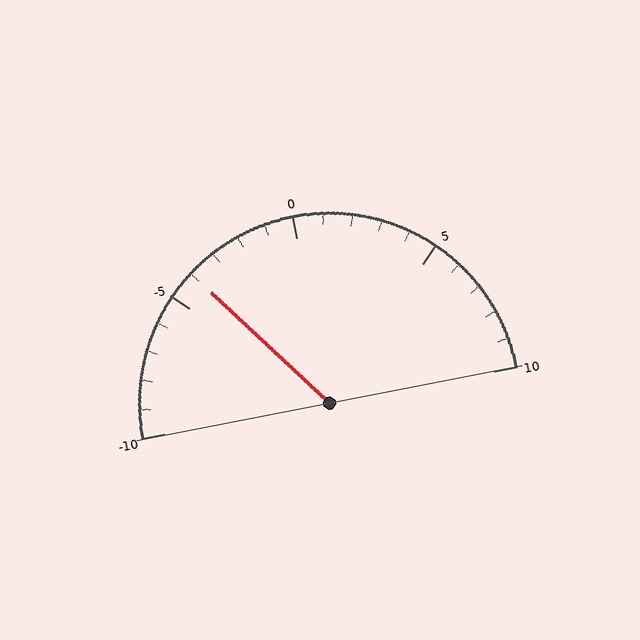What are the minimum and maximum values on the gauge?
The gauge ranges from -10 to 10.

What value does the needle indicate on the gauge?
The needle indicates approximately -4.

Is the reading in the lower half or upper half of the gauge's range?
The reading is in the lower half of the range (-10 to 10).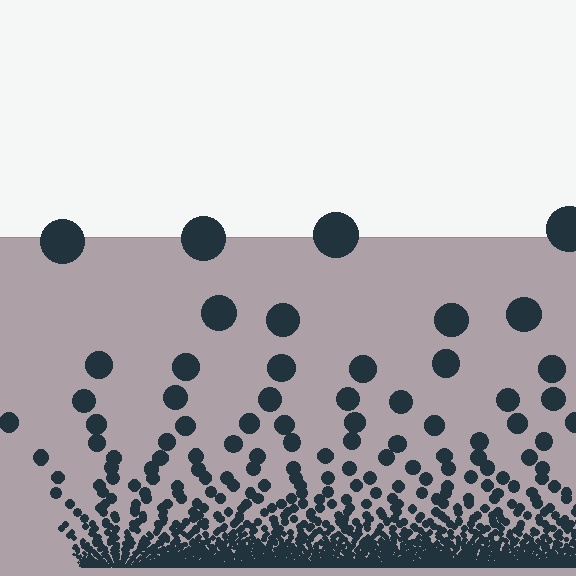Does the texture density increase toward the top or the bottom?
Density increases toward the bottom.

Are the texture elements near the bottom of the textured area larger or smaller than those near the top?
Smaller. The gradient is inverted — elements near the bottom are smaller and denser.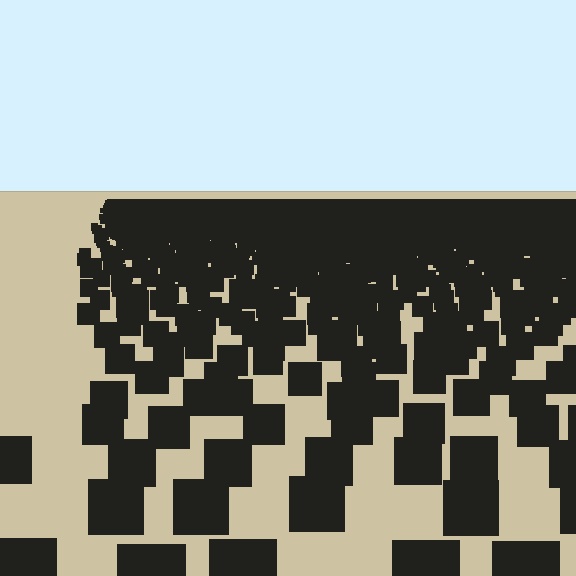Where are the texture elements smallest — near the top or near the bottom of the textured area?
Near the top.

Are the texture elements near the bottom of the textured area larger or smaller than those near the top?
Larger. Near the bottom, elements are closer to the viewer and appear at a bigger on-screen size.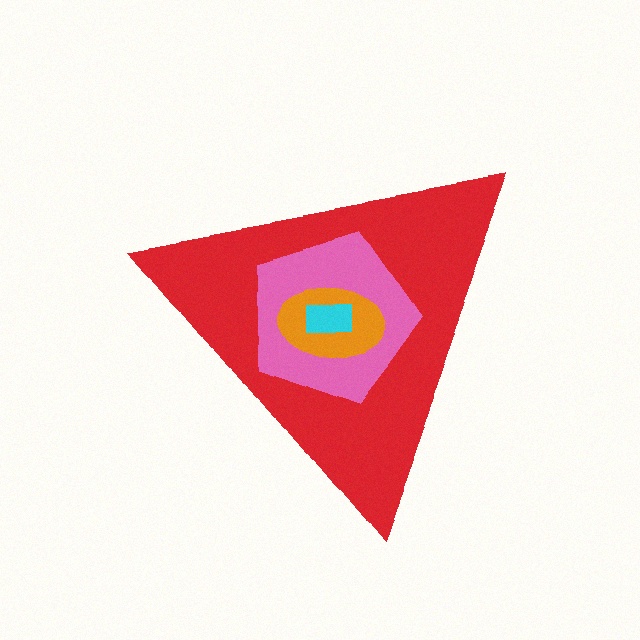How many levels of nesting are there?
4.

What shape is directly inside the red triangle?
The pink pentagon.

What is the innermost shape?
The cyan rectangle.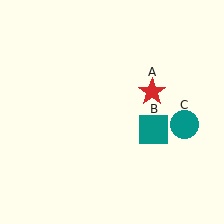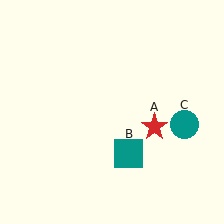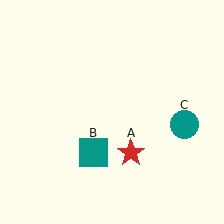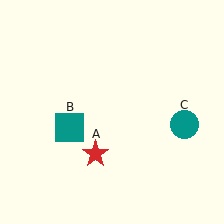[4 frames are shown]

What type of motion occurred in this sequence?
The red star (object A), teal square (object B) rotated clockwise around the center of the scene.